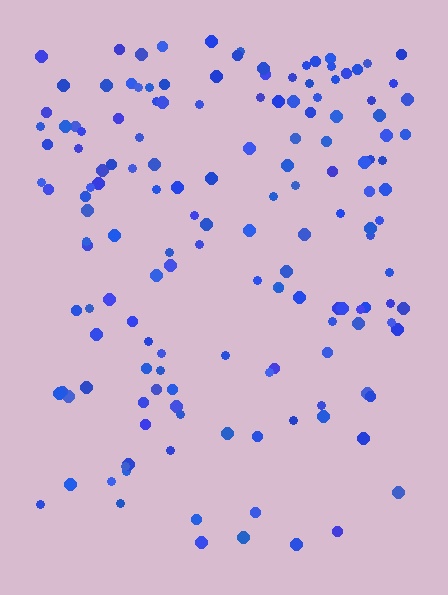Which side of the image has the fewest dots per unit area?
The bottom.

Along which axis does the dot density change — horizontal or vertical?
Vertical.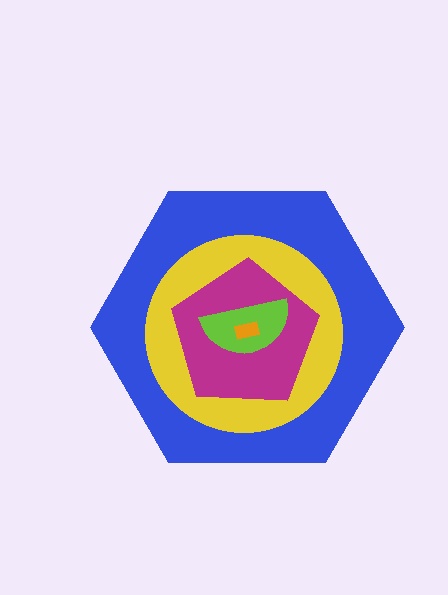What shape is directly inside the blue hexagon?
The yellow circle.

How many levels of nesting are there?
5.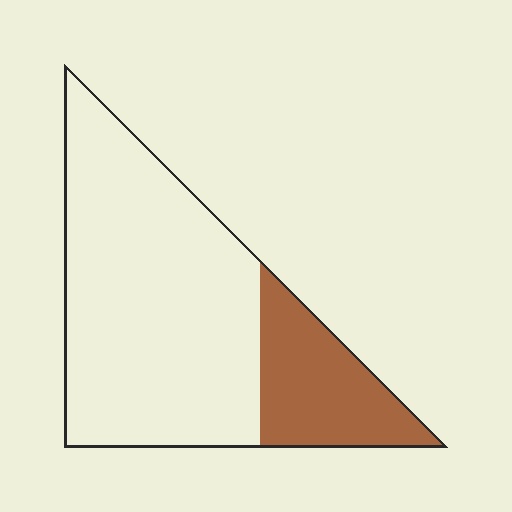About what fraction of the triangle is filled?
About one quarter (1/4).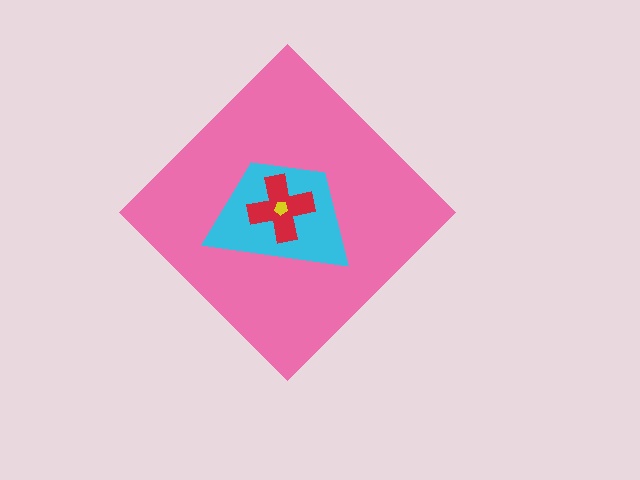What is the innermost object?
The yellow pentagon.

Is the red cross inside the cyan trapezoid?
Yes.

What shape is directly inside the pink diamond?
The cyan trapezoid.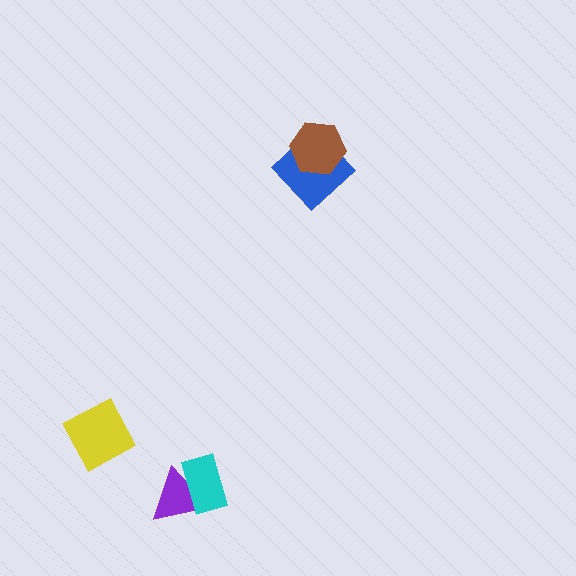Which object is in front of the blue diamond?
The brown hexagon is in front of the blue diamond.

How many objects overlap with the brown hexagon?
1 object overlaps with the brown hexagon.